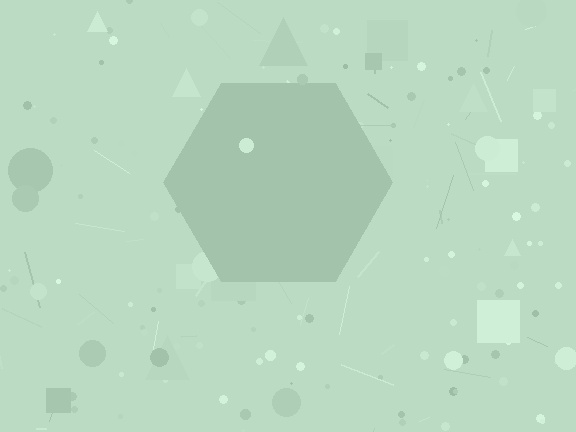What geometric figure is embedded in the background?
A hexagon is embedded in the background.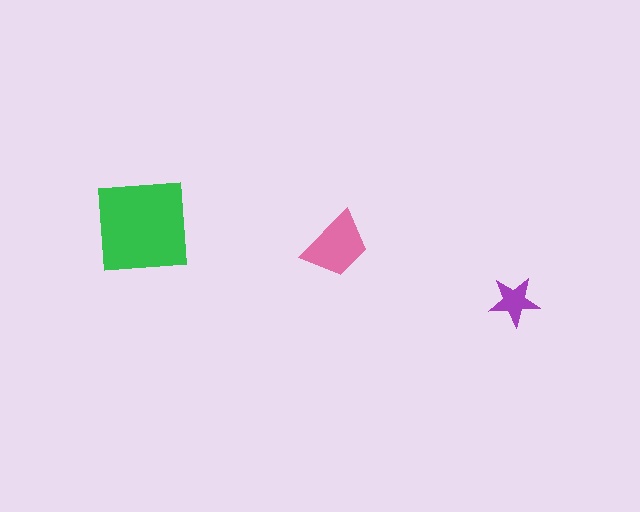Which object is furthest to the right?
The purple star is rightmost.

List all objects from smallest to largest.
The purple star, the pink trapezoid, the green square.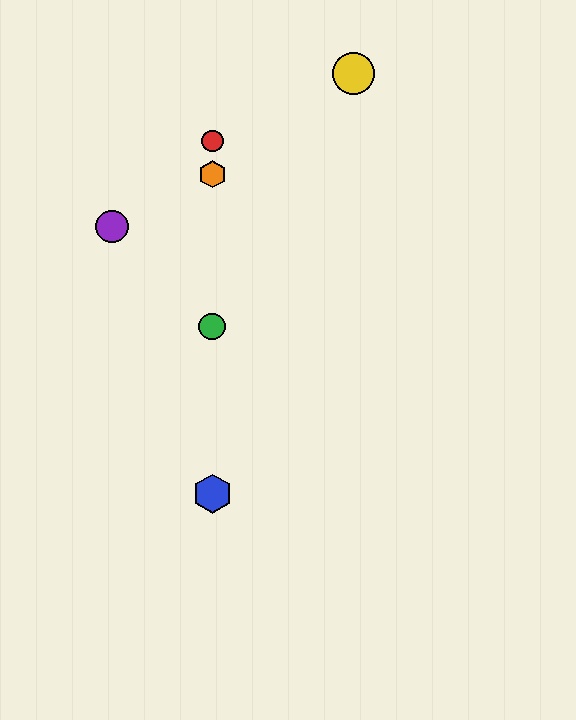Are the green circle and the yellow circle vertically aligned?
No, the green circle is at x≈212 and the yellow circle is at x≈353.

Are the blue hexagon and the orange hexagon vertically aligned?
Yes, both are at x≈212.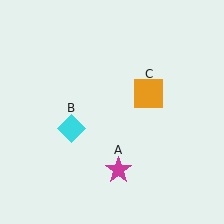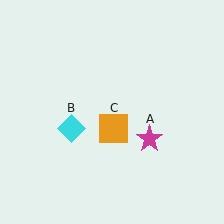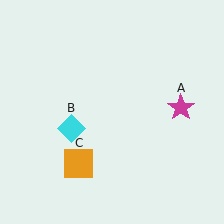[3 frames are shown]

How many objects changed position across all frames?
2 objects changed position: magenta star (object A), orange square (object C).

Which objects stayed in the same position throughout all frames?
Cyan diamond (object B) remained stationary.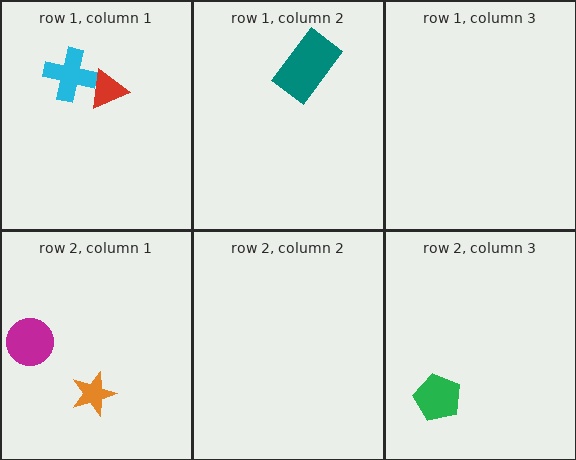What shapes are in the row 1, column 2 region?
The teal rectangle.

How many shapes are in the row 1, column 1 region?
2.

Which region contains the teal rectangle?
The row 1, column 2 region.